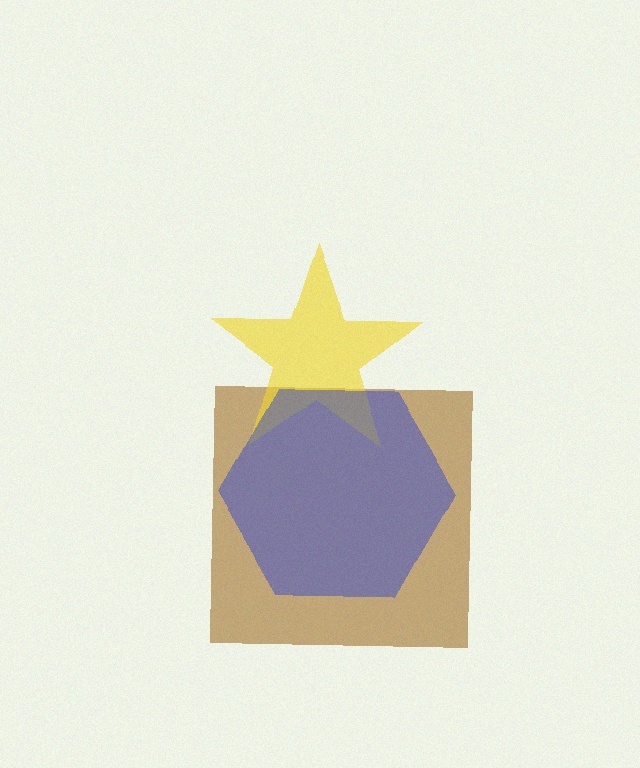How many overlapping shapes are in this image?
There are 3 overlapping shapes in the image.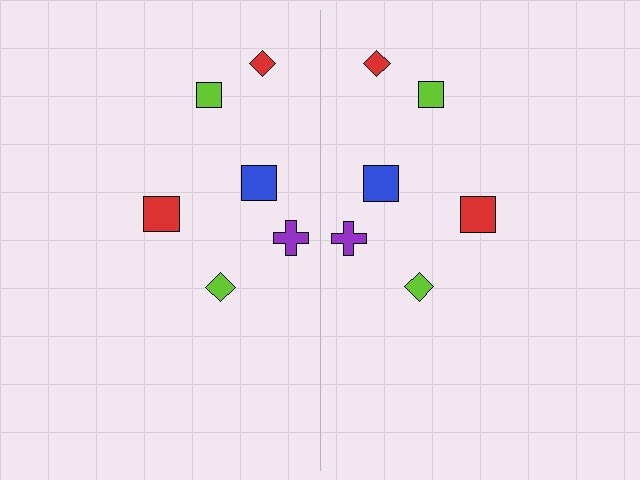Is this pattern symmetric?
Yes, this pattern has bilateral (reflection) symmetry.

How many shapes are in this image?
There are 12 shapes in this image.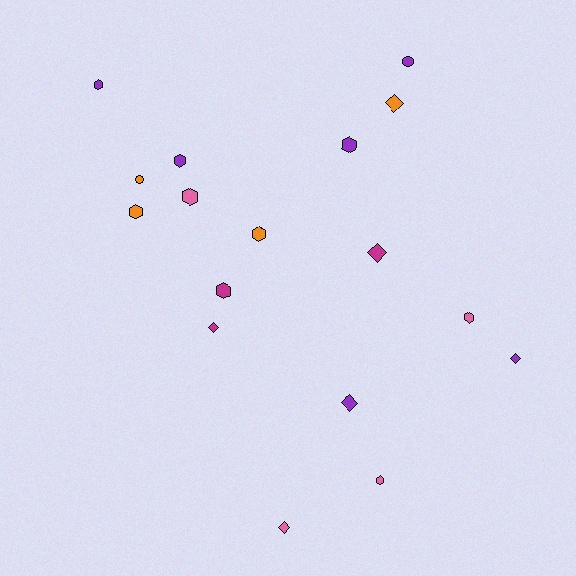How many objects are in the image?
There are 17 objects.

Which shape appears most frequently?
Hexagon, with 9 objects.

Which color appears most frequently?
Purple, with 6 objects.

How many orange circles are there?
There is 1 orange circle.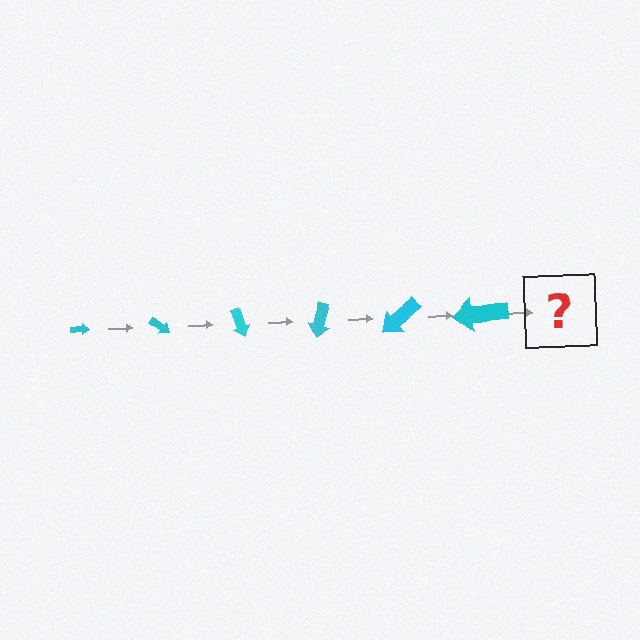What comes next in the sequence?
The next element should be an arrow, larger than the previous one and rotated 210 degrees from the start.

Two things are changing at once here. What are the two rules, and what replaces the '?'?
The two rules are that the arrow grows larger each step and it rotates 35 degrees each step. The '?' should be an arrow, larger than the previous one and rotated 210 degrees from the start.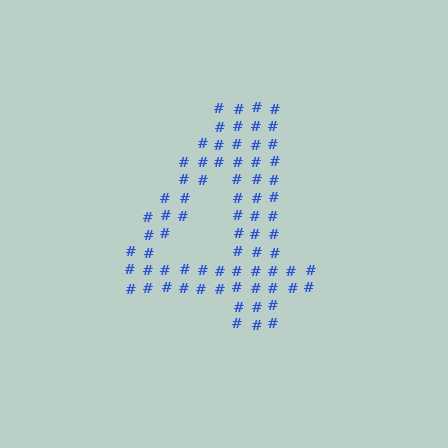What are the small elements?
The small elements are hash symbols.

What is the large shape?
The large shape is the digit 4.